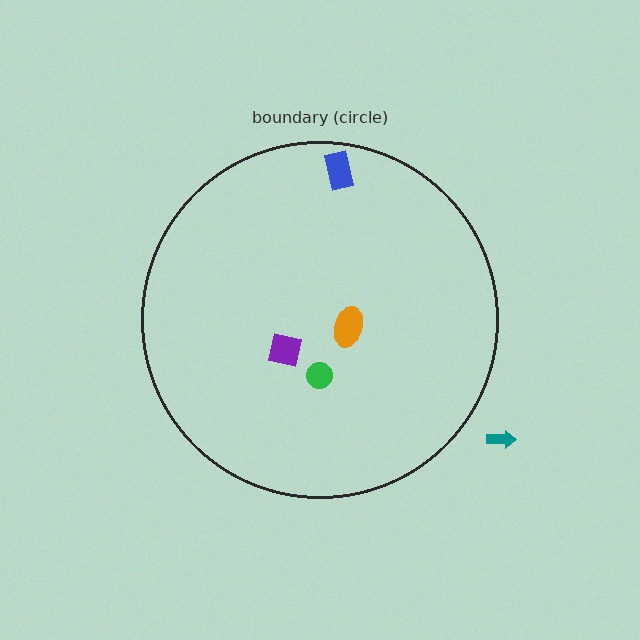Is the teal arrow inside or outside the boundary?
Outside.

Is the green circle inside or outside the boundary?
Inside.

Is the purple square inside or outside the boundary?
Inside.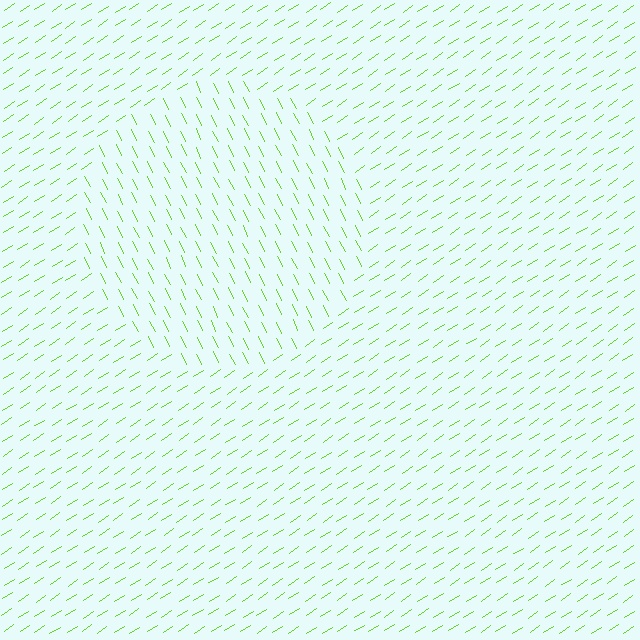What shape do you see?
I see a circle.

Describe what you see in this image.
The image is filled with small lime line segments. A circle region in the image has lines oriented differently from the surrounding lines, creating a visible texture boundary.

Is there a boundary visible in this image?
Yes, there is a texture boundary formed by a change in line orientation.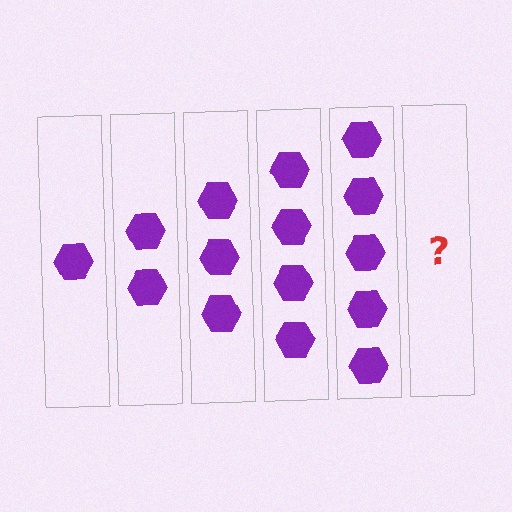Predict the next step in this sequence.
The next step is 6 hexagons.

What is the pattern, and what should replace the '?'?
The pattern is that each step adds one more hexagon. The '?' should be 6 hexagons.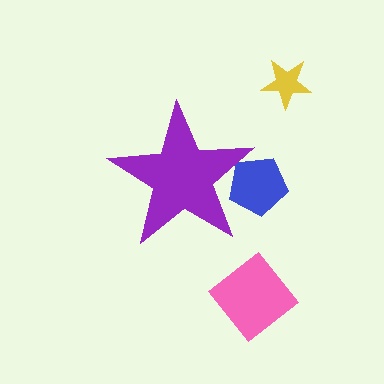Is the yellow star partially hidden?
No, the yellow star is fully visible.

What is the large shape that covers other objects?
A purple star.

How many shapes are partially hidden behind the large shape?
1 shape is partially hidden.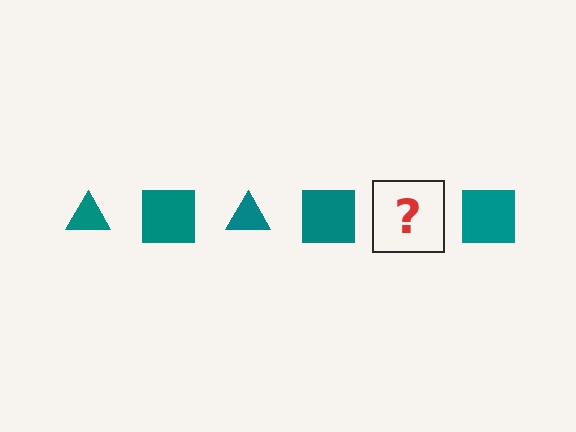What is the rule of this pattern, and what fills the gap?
The rule is that the pattern cycles through triangle, square shapes in teal. The gap should be filled with a teal triangle.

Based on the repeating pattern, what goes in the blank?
The blank should be a teal triangle.